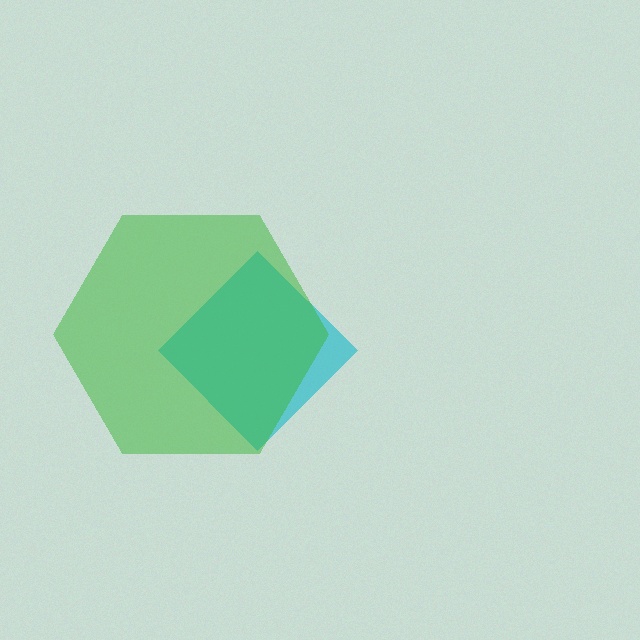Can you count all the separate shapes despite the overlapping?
Yes, there are 2 separate shapes.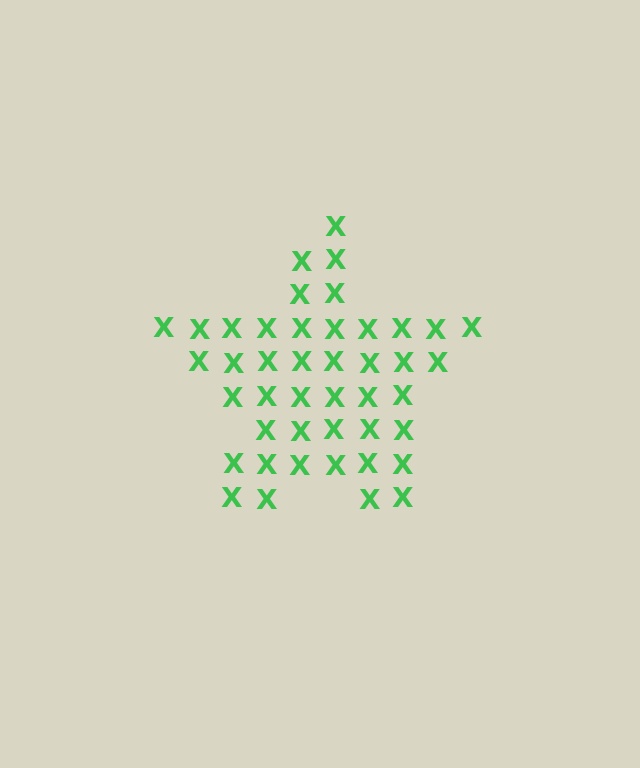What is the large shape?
The large shape is a star.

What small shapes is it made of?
It is made of small letter X's.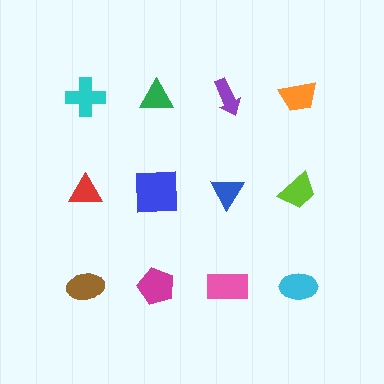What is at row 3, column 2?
A magenta pentagon.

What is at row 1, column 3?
A purple arrow.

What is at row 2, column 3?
A blue triangle.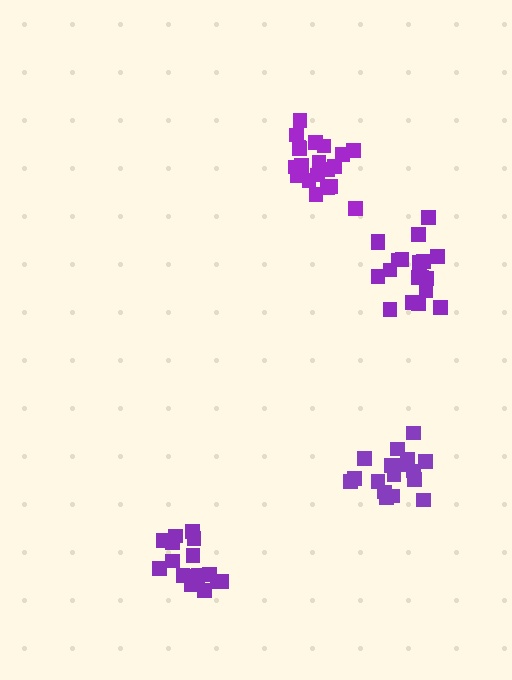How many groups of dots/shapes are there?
There are 4 groups.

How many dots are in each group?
Group 1: 16 dots, Group 2: 19 dots, Group 3: 18 dots, Group 4: 20 dots (73 total).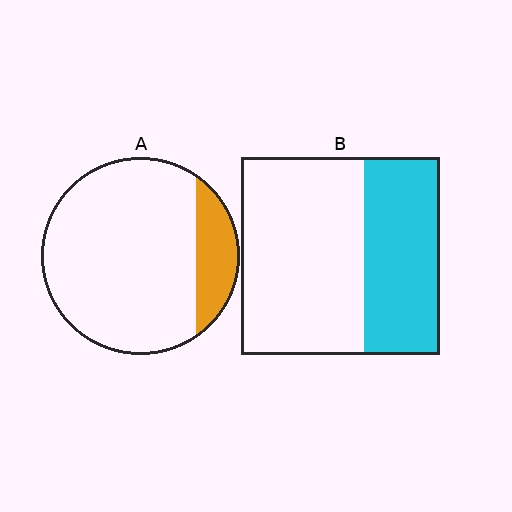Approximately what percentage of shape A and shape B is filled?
A is approximately 15% and B is approximately 40%.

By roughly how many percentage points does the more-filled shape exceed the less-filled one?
By roughly 20 percentage points (B over A).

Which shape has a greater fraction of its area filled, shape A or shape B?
Shape B.